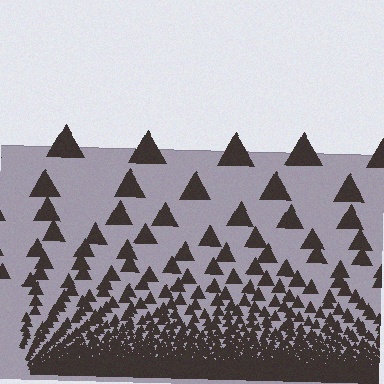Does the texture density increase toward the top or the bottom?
Density increases toward the bottom.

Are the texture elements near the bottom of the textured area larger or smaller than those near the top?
Smaller. The gradient is inverted — elements near the bottom are smaller and denser.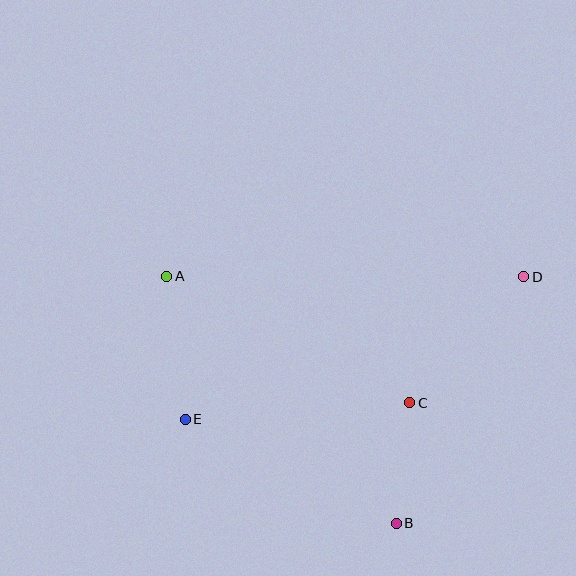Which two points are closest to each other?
Points B and C are closest to each other.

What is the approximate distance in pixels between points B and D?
The distance between B and D is approximately 277 pixels.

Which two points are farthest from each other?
Points D and E are farthest from each other.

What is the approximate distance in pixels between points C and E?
The distance between C and E is approximately 225 pixels.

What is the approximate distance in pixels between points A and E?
The distance between A and E is approximately 144 pixels.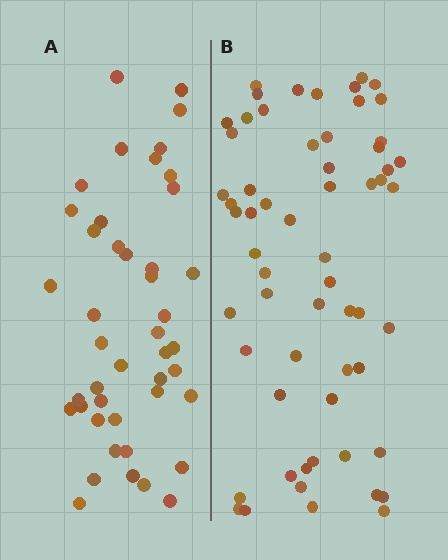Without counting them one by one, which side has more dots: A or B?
Region B (the right region) has more dots.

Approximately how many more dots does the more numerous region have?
Region B has approximately 15 more dots than region A.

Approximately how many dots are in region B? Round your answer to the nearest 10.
About 60 dots.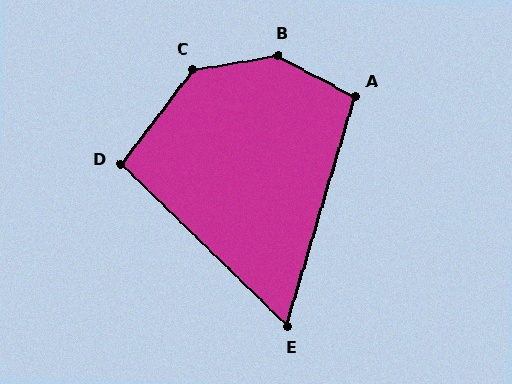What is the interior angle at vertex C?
Approximately 136 degrees (obtuse).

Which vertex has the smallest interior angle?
E, at approximately 62 degrees.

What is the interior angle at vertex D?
Approximately 97 degrees (obtuse).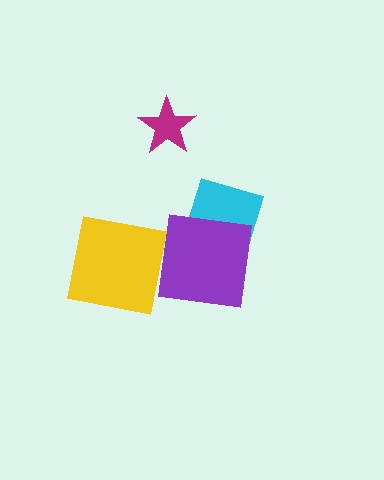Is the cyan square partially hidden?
Yes, it is partially covered by another shape.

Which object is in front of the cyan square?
The purple square is in front of the cyan square.